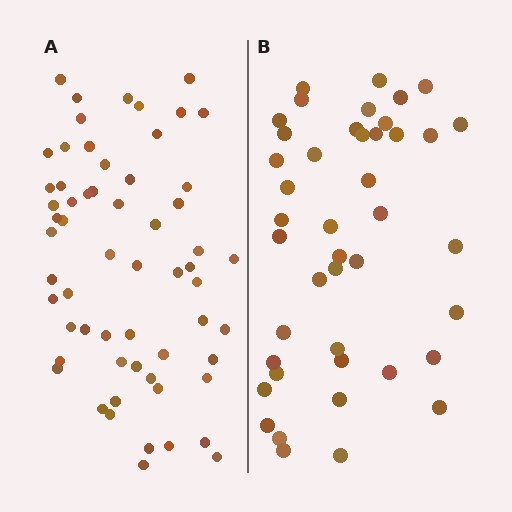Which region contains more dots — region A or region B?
Region A (the left region) has more dots.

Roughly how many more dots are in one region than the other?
Region A has approximately 15 more dots than region B.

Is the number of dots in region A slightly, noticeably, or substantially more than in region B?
Region A has noticeably more, but not dramatically so. The ratio is roughly 1.4 to 1.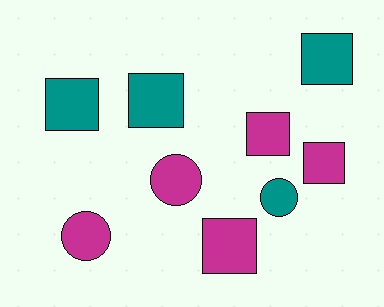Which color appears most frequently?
Magenta, with 5 objects.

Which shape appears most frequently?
Square, with 6 objects.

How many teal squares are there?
There are 3 teal squares.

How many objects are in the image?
There are 9 objects.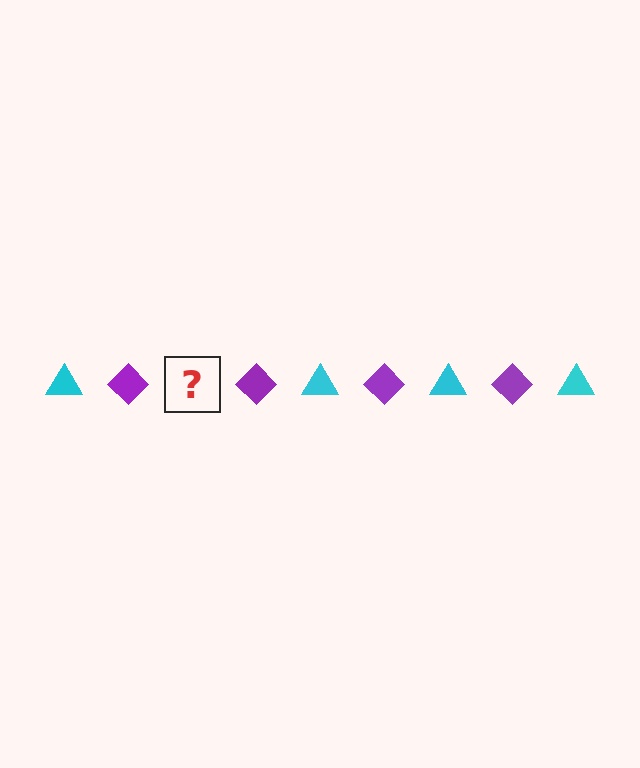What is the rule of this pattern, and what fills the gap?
The rule is that the pattern alternates between cyan triangle and purple diamond. The gap should be filled with a cyan triangle.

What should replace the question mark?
The question mark should be replaced with a cyan triangle.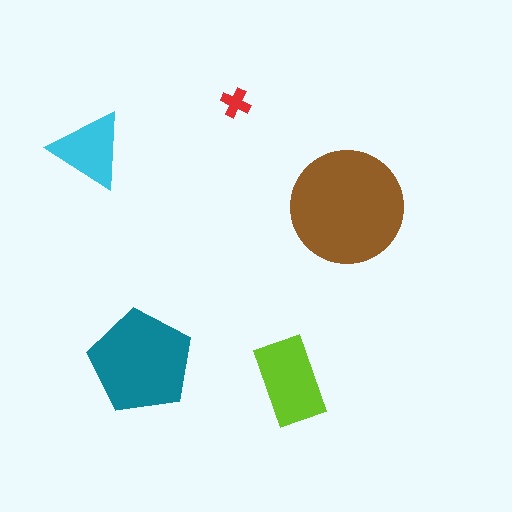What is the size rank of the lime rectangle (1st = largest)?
3rd.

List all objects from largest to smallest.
The brown circle, the teal pentagon, the lime rectangle, the cyan triangle, the red cross.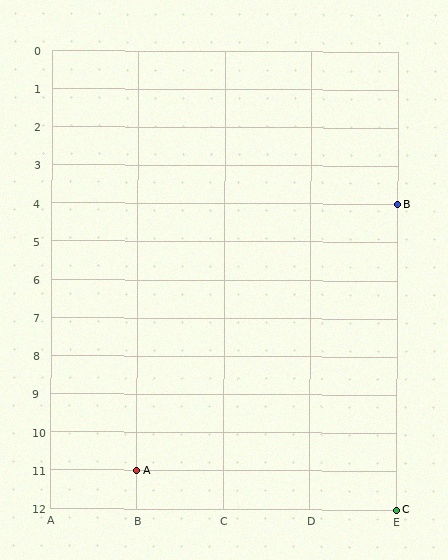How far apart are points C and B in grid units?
Points C and B are 8 rows apart.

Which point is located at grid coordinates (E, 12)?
Point C is at (E, 12).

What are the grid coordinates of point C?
Point C is at grid coordinates (E, 12).